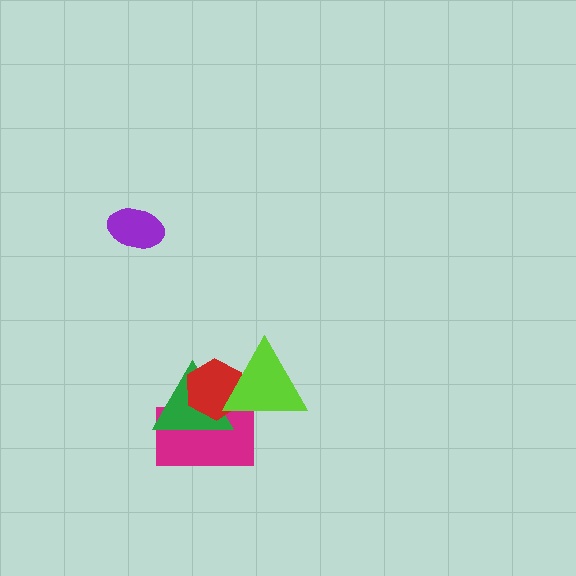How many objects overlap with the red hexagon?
3 objects overlap with the red hexagon.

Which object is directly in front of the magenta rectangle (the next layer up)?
The green triangle is directly in front of the magenta rectangle.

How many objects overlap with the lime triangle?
3 objects overlap with the lime triangle.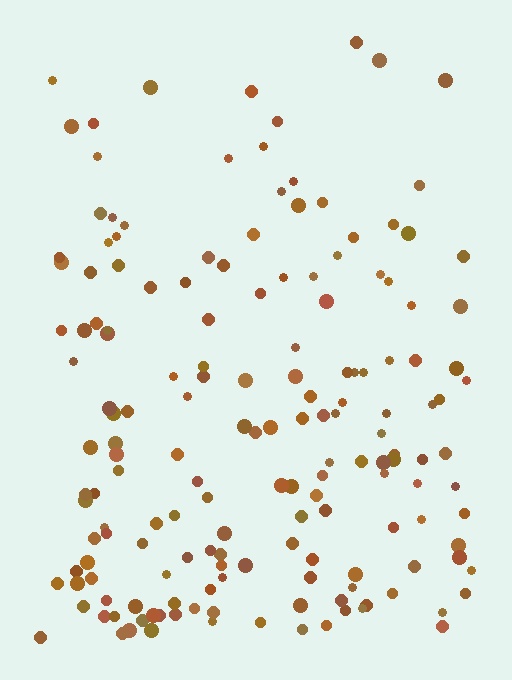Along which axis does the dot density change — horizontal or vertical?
Vertical.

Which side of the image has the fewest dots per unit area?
The top.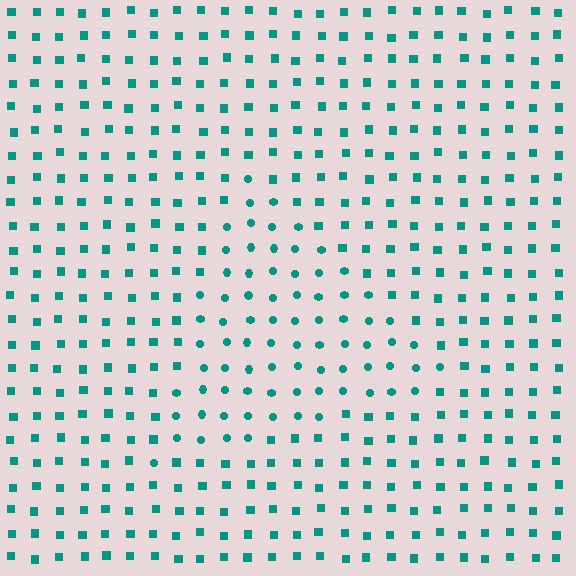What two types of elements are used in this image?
The image uses circles inside the triangle region and squares outside it.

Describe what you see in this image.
The image is filled with small teal elements arranged in a uniform grid. A triangle-shaped region contains circles, while the surrounding area contains squares. The boundary is defined purely by the change in element shape.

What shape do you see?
I see a triangle.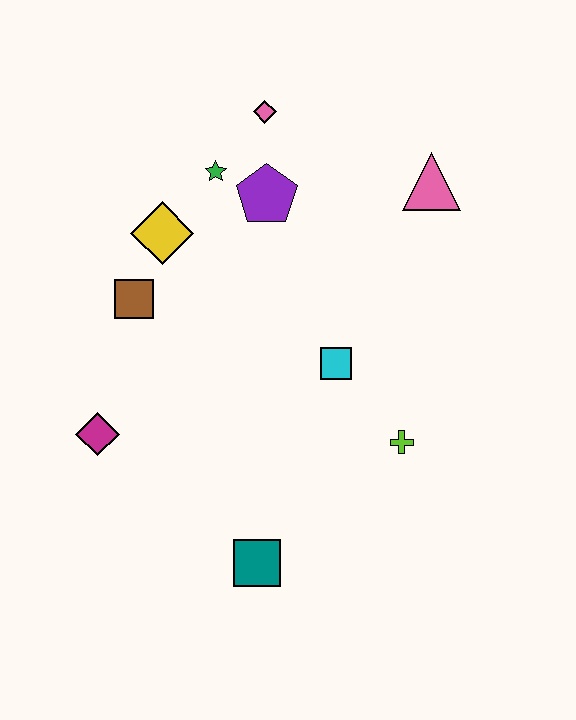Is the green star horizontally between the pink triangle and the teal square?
No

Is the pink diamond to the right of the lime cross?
No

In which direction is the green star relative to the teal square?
The green star is above the teal square.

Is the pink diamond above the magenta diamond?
Yes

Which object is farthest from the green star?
The teal square is farthest from the green star.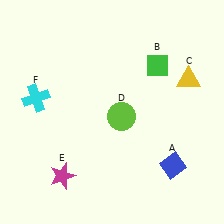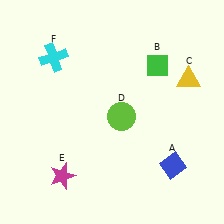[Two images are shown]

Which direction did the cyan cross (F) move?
The cyan cross (F) moved up.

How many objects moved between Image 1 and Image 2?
1 object moved between the two images.